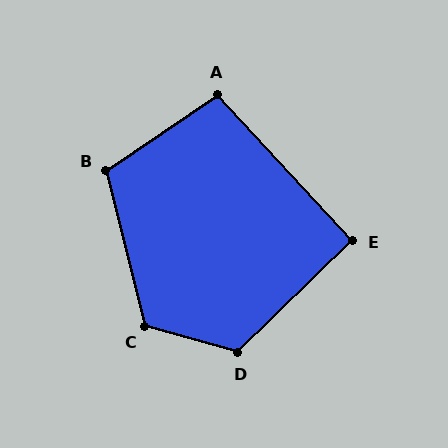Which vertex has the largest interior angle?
C, at approximately 120 degrees.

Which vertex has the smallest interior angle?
E, at approximately 92 degrees.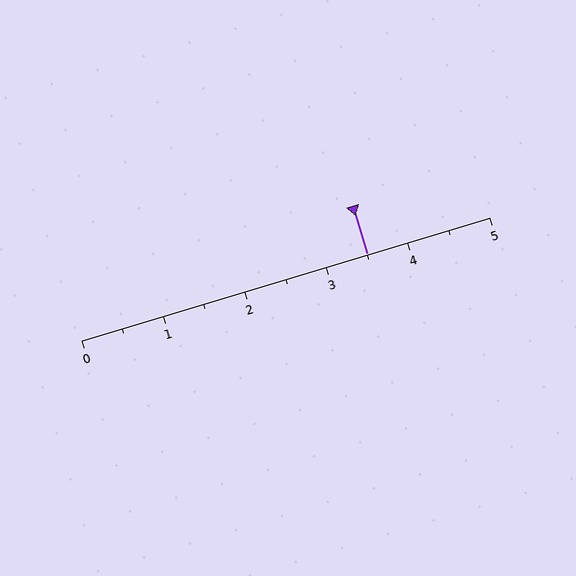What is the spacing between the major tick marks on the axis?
The major ticks are spaced 1 apart.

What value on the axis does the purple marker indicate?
The marker indicates approximately 3.5.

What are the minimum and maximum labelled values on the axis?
The axis runs from 0 to 5.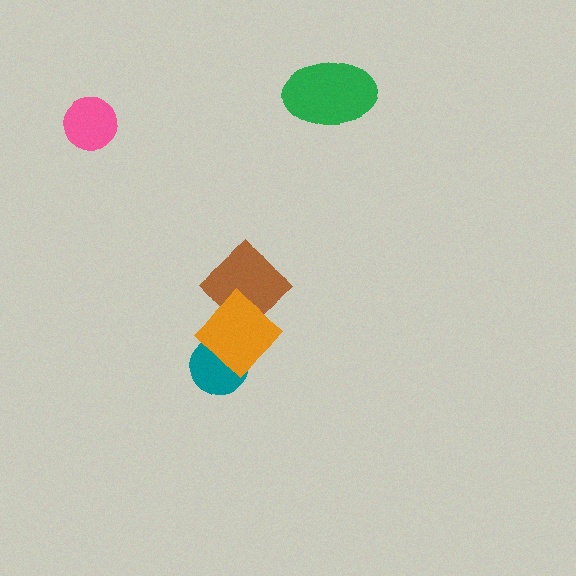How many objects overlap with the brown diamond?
1 object overlaps with the brown diamond.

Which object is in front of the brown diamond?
The orange diamond is in front of the brown diamond.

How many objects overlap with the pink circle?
0 objects overlap with the pink circle.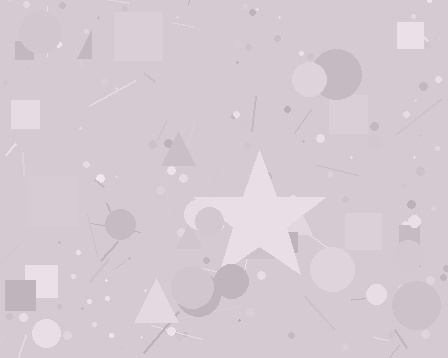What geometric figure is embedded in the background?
A star is embedded in the background.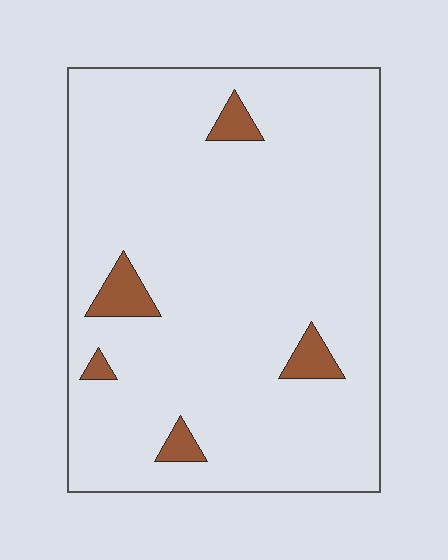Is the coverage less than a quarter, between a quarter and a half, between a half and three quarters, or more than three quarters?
Less than a quarter.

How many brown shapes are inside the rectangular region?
5.